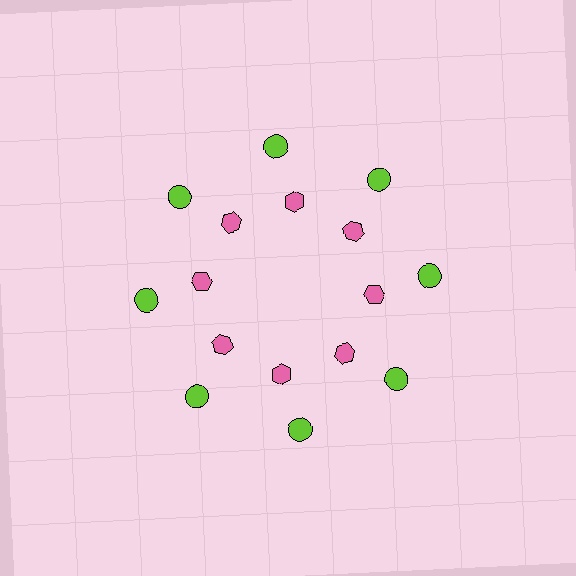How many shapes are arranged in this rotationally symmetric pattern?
There are 16 shapes, arranged in 8 groups of 2.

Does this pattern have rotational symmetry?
Yes, this pattern has 8-fold rotational symmetry. It looks the same after rotating 45 degrees around the center.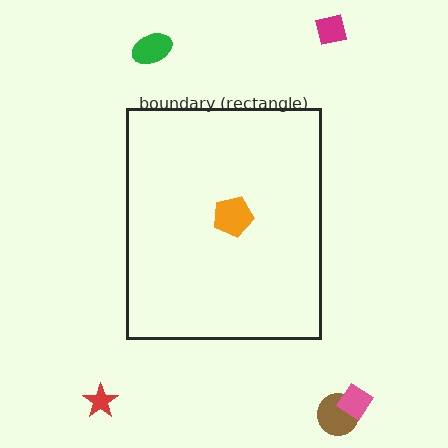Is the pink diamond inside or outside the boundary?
Outside.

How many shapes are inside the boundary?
1 inside, 5 outside.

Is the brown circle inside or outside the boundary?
Outside.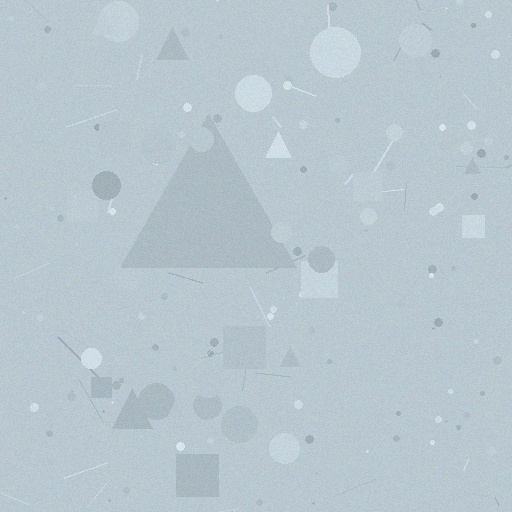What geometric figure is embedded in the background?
A triangle is embedded in the background.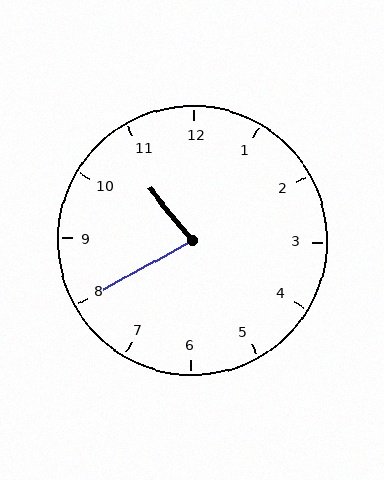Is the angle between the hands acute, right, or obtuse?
It is acute.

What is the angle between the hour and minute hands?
Approximately 80 degrees.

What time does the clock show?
10:40.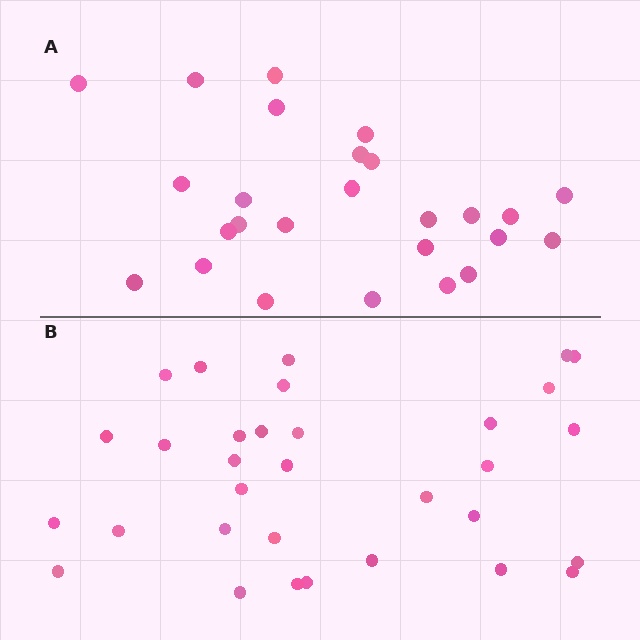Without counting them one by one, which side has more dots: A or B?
Region B (the bottom region) has more dots.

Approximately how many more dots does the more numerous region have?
Region B has about 6 more dots than region A.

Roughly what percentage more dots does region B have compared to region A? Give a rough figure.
About 25% more.